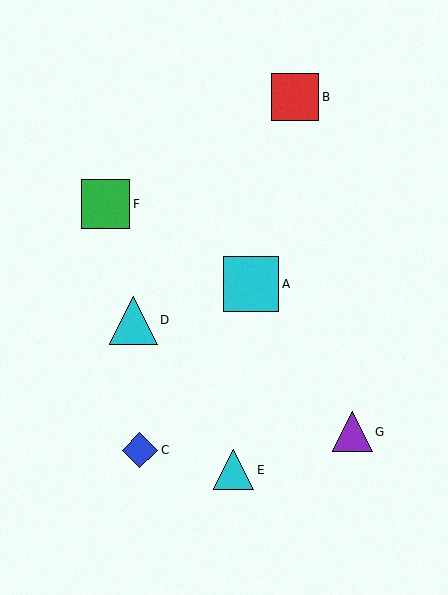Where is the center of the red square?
The center of the red square is at (296, 97).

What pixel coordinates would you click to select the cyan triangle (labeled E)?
Click at (233, 470) to select the cyan triangle E.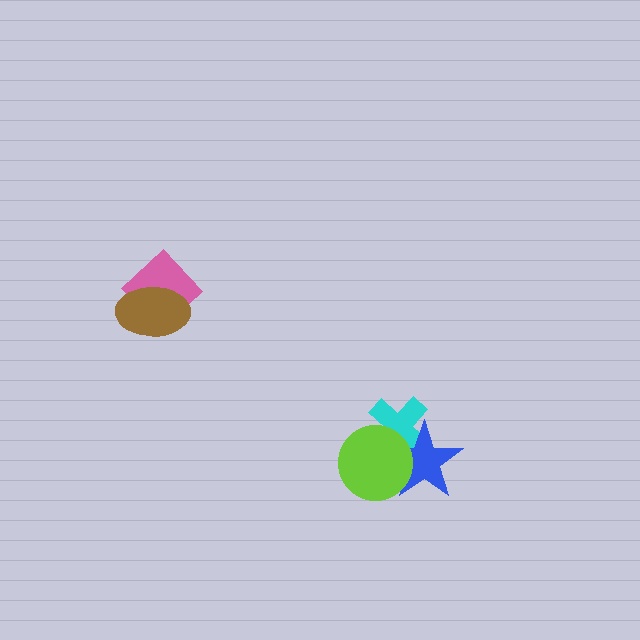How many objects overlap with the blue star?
2 objects overlap with the blue star.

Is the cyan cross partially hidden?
Yes, it is partially covered by another shape.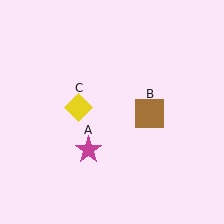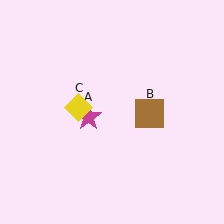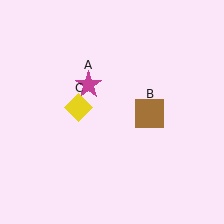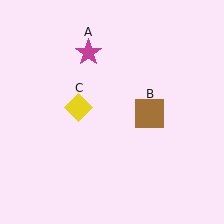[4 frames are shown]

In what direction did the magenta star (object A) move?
The magenta star (object A) moved up.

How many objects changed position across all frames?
1 object changed position: magenta star (object A).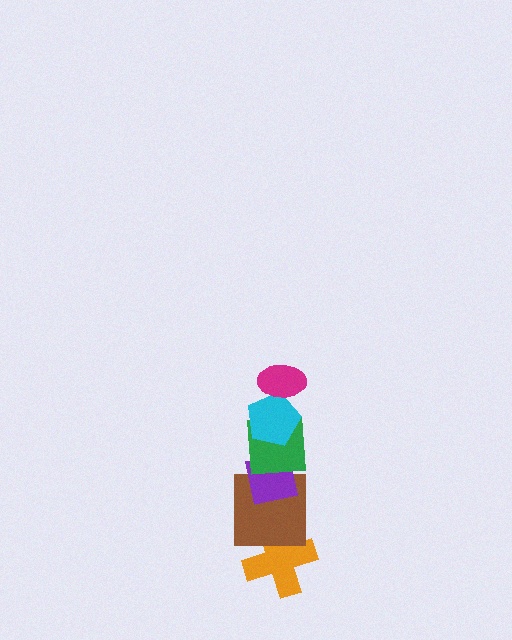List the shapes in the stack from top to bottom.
From top to bottom: the magenta ellipse, the cyan pentagon, the green square, the purple square, the brown square, the orange cross.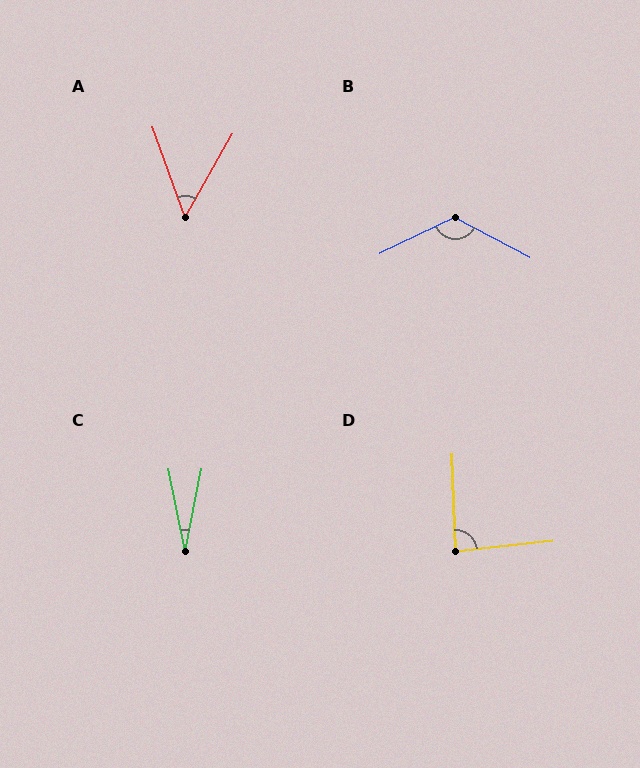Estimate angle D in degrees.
Approximately 86 degrees.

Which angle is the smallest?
C, at approximately 22 degrees.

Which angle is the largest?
B, at approximately 126 degrees.